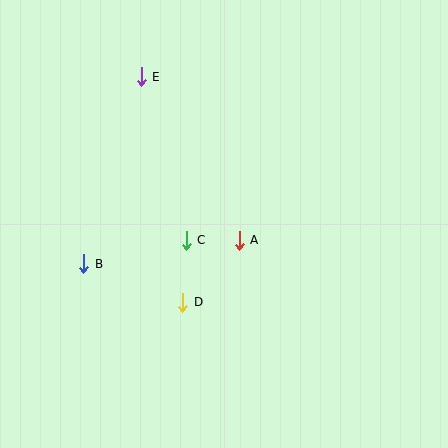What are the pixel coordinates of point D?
Point D is at (183, 302).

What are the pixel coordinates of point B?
Point B is at (84, 264).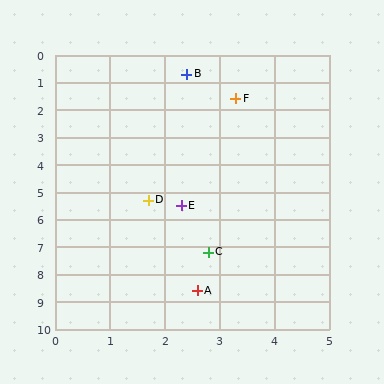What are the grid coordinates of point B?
Point B is at approximately (2.4, 0.7).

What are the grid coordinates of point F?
Point F is at approximately (3.3, 1.6).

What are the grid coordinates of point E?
Point E is at approximately (2.3, 5.5).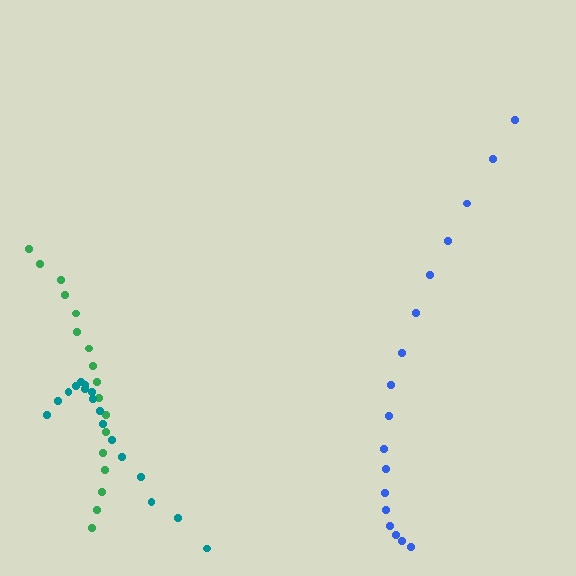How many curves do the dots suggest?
There are 3 distinct paths.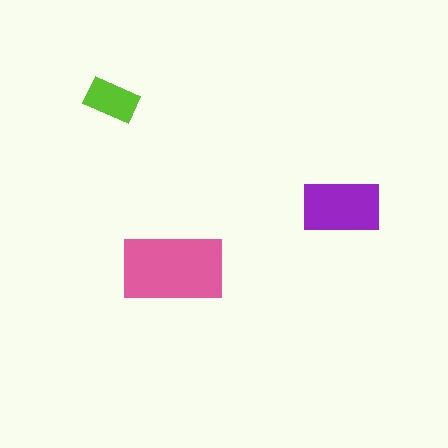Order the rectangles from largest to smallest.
the pink one, the purple one, the lime one.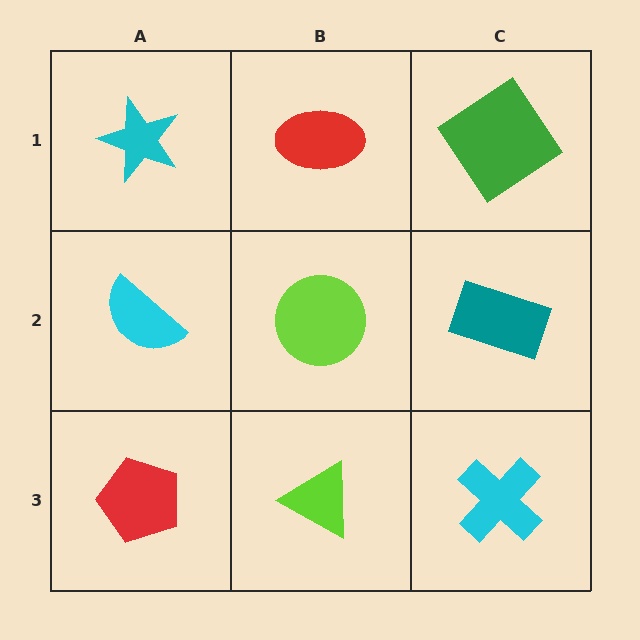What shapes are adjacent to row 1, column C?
A teal rectangle (row 2, column C), a red ellipse (row 1, column B).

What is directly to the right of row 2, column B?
A teal rectangle.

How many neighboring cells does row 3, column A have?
2.